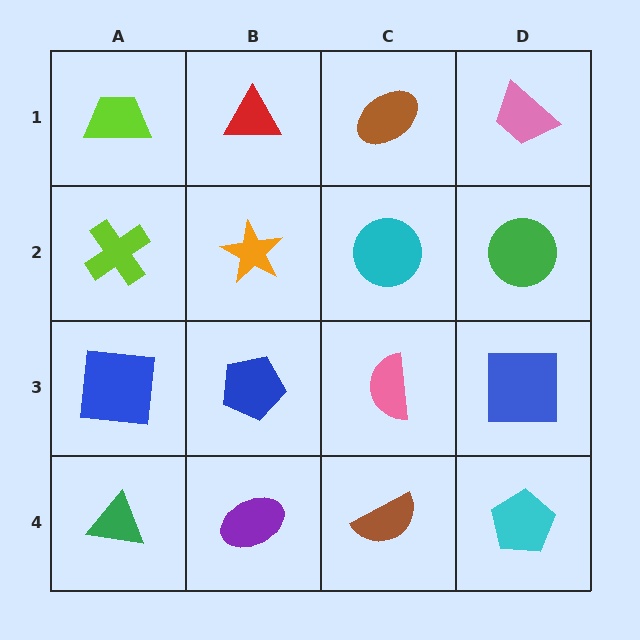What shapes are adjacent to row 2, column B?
A red triangle (row 1, column B), a blue pentagon (row 3, column B), a lime cross (row 2, column A), a cyan circle (row 2, column C).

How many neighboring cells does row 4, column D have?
2.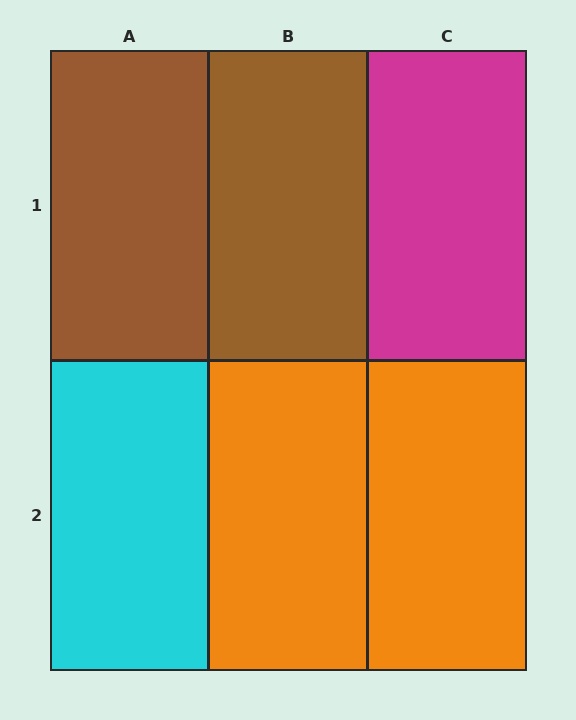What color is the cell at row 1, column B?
Brown.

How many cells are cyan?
1 cell is cyan.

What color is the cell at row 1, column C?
Magenta.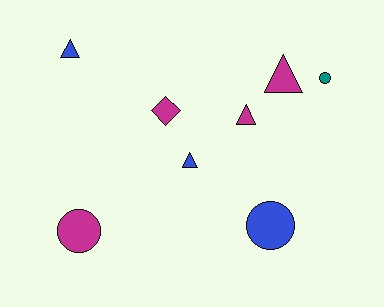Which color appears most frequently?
Magenta, with 4 objects.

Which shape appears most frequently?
Triangle, with 4 objects.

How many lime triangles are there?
There are no lime triangles.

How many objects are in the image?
There are 8 objects.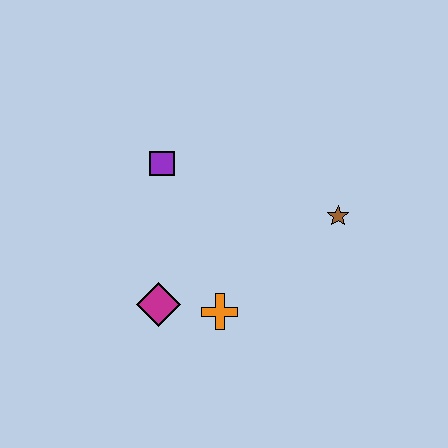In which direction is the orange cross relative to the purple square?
The orange cross is below the purple square.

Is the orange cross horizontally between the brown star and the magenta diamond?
Yes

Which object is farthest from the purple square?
The brown star is farthest from the purple square.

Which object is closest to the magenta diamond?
The orange cross is closest to the magenta diamond.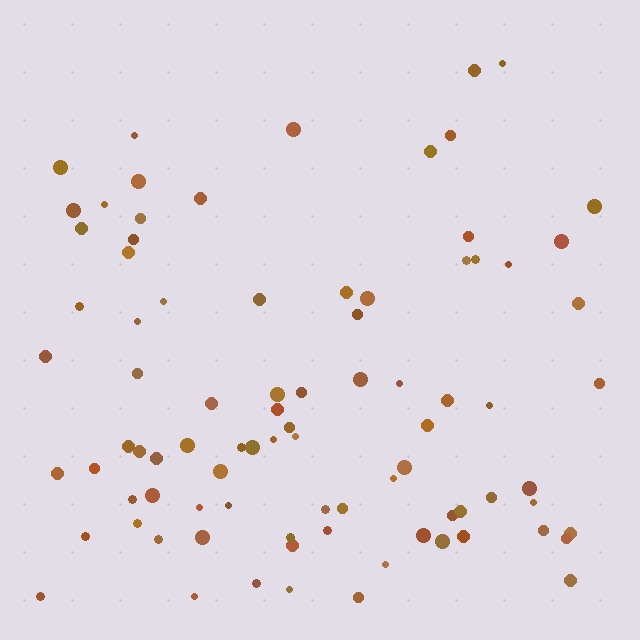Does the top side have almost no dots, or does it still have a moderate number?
Still a moderate number, just noticeably fewer than the bottom.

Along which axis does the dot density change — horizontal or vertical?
Vertical.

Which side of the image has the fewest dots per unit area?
The top.